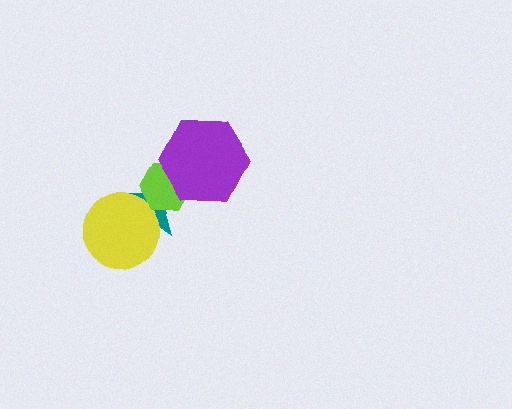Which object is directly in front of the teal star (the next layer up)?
The yellow circle is directly in front of the teal star.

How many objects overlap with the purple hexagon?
2 objects overlap with the purple hexagon.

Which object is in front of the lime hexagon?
The purple hexagon is in front of the lime hexagon.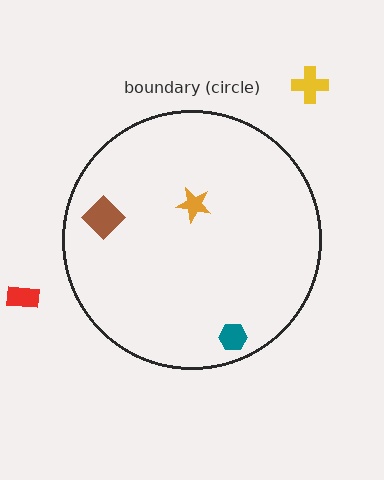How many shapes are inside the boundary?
3 inside, 2 outside.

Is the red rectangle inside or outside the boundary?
Outside.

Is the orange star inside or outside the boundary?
Inside.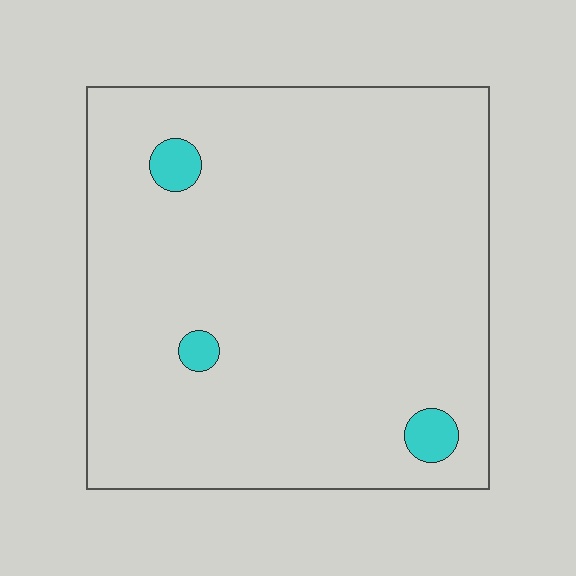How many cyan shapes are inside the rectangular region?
3.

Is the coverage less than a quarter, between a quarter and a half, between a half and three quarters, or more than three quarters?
Less than a quarter.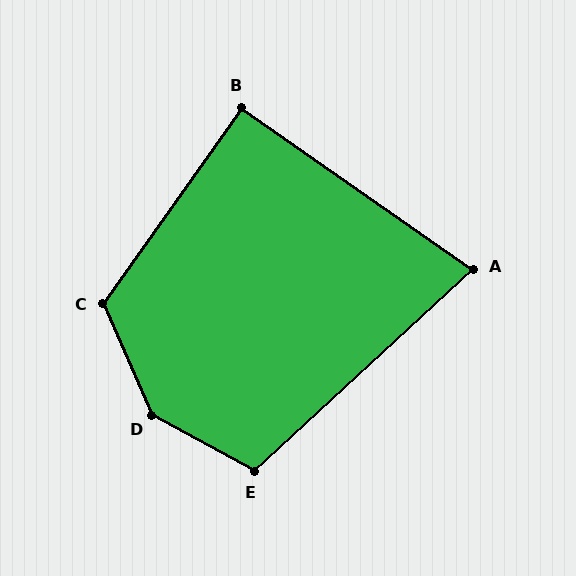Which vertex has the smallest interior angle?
A, at approximately 78 degrees.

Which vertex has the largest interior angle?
D, at approximately 142 degrees.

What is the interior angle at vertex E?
Approximately 109 degrees (obtuse).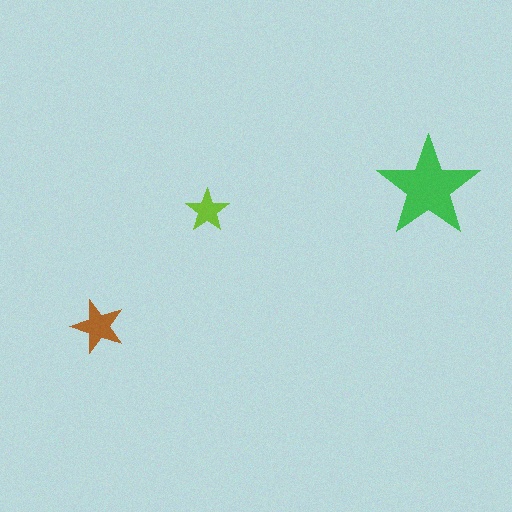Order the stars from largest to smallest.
the green one, the brown one, the lime one.